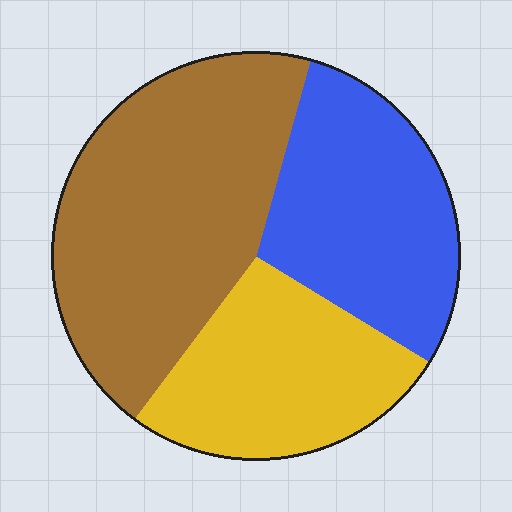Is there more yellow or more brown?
Brown.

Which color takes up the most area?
Brown, at roughly 45%.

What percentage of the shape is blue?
Blue takes up about one third (1/3) of the shape.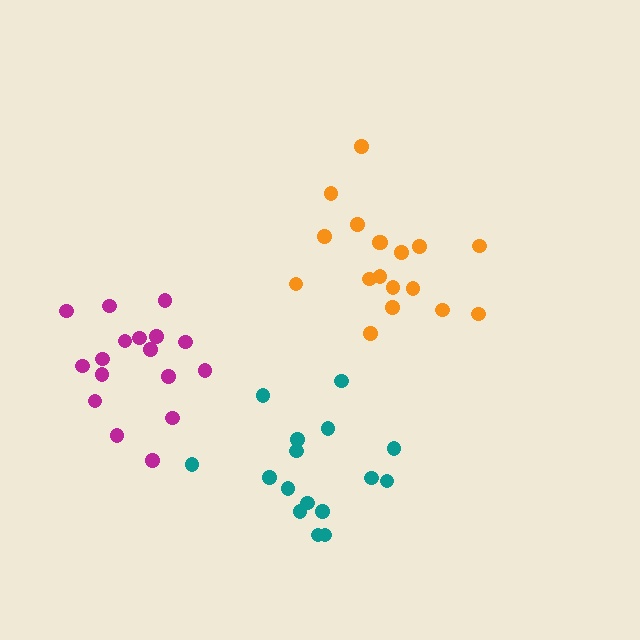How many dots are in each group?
Group 1: 17 dots, Group 2: 16 dots, Group 3: 18 dots (51 total).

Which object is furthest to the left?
The magenta cluster is leftmost.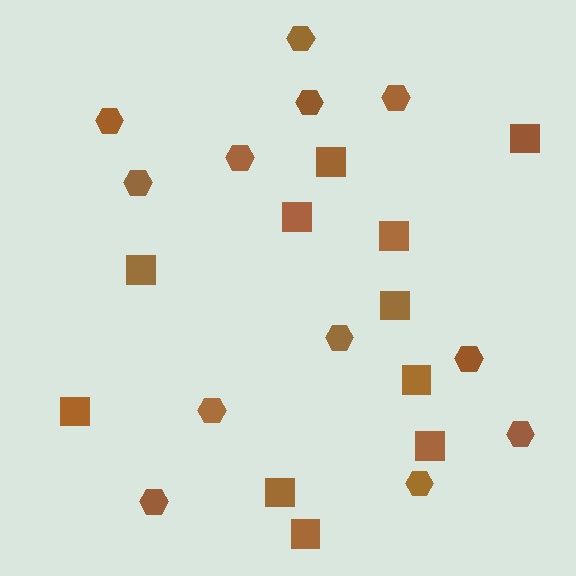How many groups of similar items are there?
There are 2 groups: one group of hexagons (12) and one group of squares (11).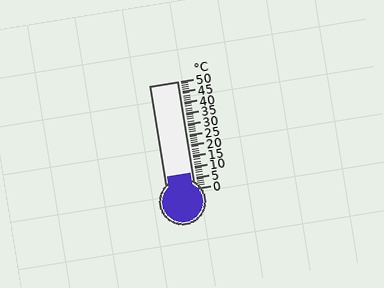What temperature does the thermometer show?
The thermometer shows approximately 7°C.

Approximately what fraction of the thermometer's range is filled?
The thermometer is filled to approximately 15% of its range.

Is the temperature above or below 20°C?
The temperature is below 20°C.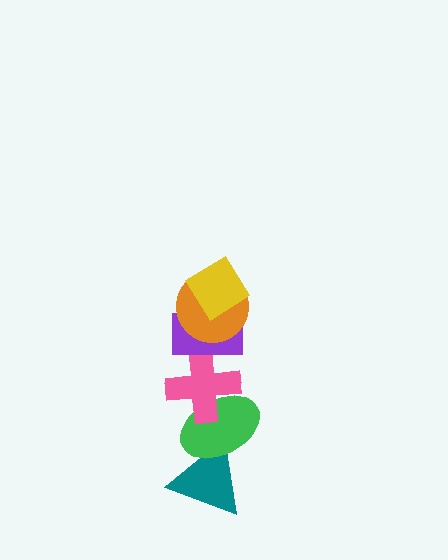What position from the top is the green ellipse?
The green ellipse is 5th from the top.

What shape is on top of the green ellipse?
The pink cross is on top of the green ellipse.